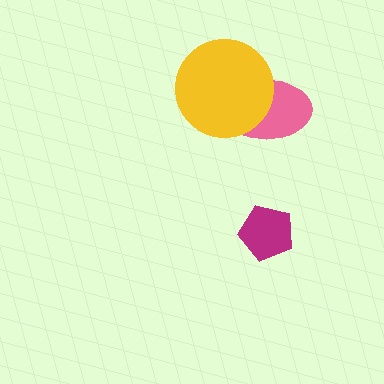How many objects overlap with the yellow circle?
1 object overlaps with the yellow circle.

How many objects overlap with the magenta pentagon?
0 objects overlap with the magenta pentagon.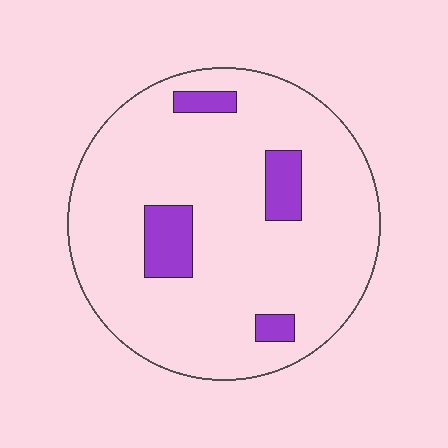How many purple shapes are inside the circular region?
4.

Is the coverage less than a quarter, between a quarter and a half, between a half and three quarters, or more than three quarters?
Less than a quarter.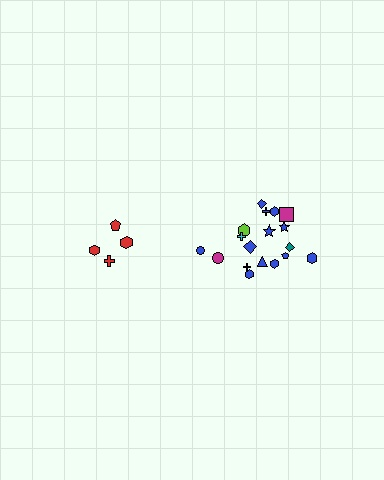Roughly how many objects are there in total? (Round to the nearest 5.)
Roughly 20 objects in total.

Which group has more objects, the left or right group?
The right group.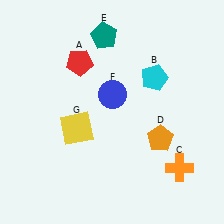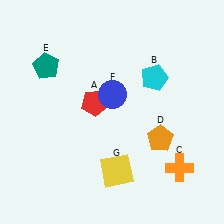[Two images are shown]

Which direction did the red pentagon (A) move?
The red pentagon (A) moved down.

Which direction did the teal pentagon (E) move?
The teal pentagon (E) moved left.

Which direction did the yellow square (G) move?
The yellow square (G) moved down.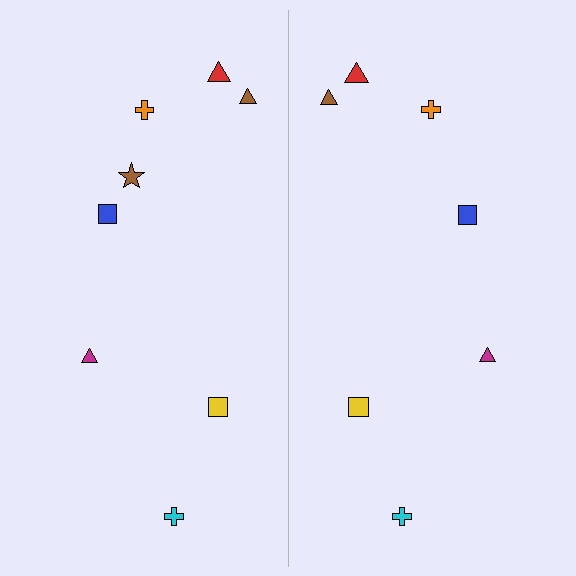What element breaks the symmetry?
A brown star is missing from the right side.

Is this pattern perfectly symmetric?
No, the pattern is not perfectly symmetric. A brown star is missing from the right side.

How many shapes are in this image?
There are 15 shapes in this image.